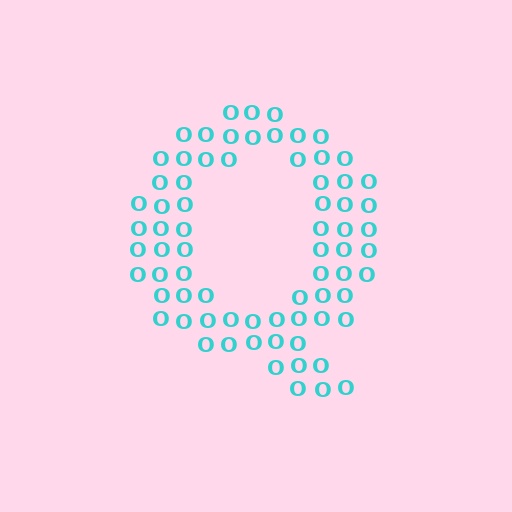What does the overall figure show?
The overall figure shows the letter Q.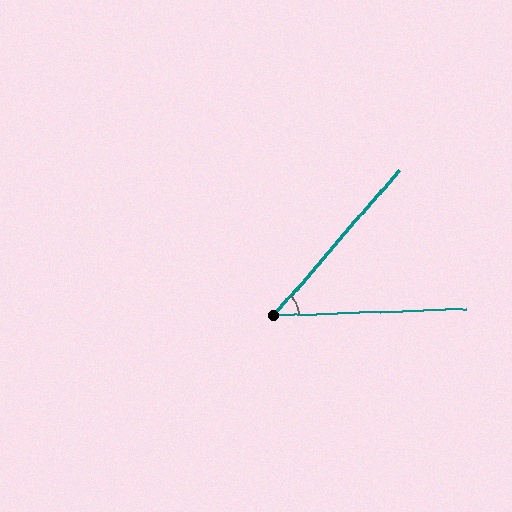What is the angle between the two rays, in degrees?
Approximately 47 degrees.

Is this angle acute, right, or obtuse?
It is acute.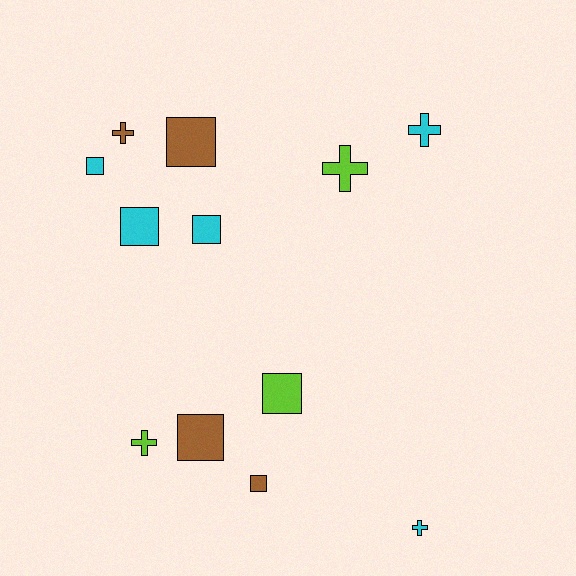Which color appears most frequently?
Cyan, with 5 objects.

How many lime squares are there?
There is 1 lime square.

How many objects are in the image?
There are 12 objects.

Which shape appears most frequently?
Square, with 7 objects.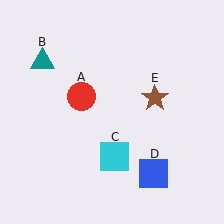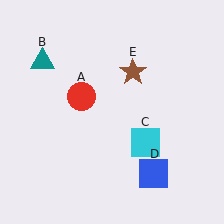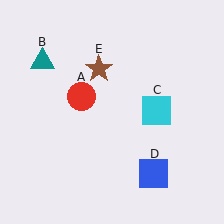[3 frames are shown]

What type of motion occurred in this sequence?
The cyan square (object C), brown star (object E) rotated counterclockwise around the center of the scene.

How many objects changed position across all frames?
2 objects changed position: cyan square (object C), brown star (object E).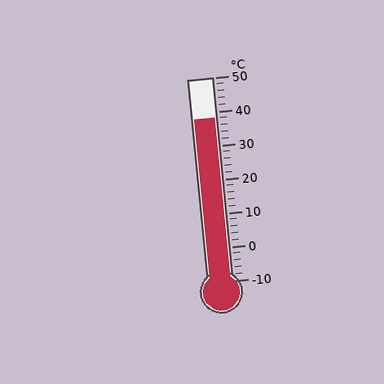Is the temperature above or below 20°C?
The temperature is above 20°C.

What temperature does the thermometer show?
The thermometer shows approximately 38°C.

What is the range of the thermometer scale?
The thermometer scale ranges from -10°C to 50°C.